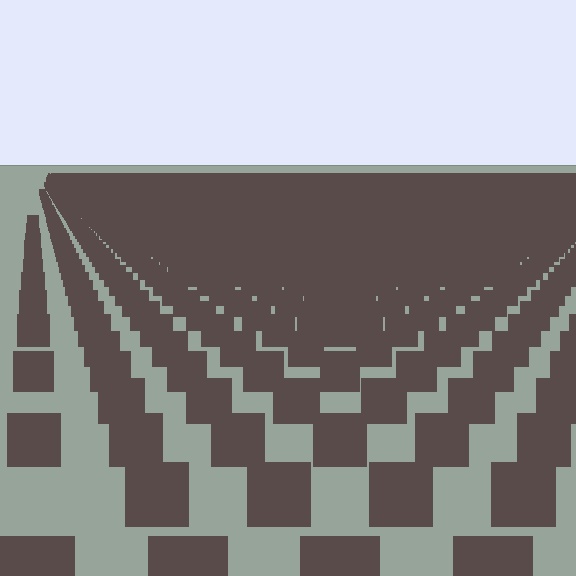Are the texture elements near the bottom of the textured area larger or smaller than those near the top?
Larger. Near the bottom, elements are closer to the viewer and appear at a bigger on-screen size.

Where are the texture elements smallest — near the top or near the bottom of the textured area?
Near the top.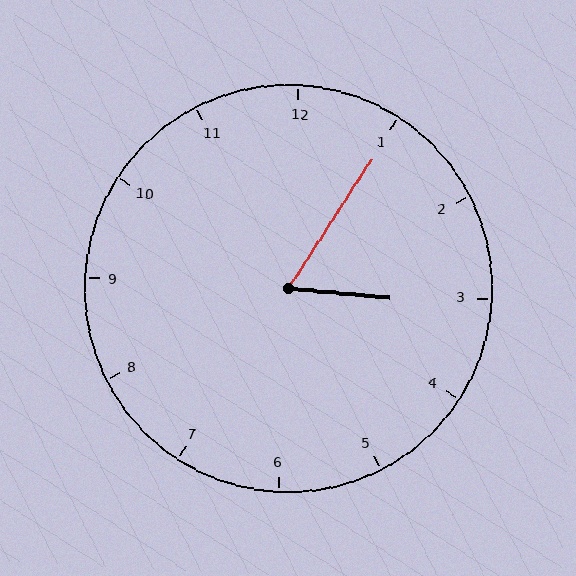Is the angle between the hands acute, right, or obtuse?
It is acute.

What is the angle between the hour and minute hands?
Approximately 62 degrees.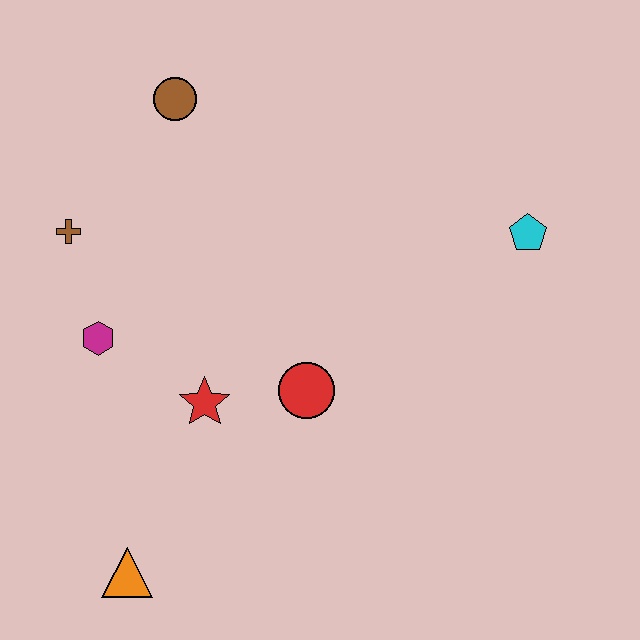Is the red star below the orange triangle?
No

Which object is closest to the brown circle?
The brown cross is closest to the brown circle.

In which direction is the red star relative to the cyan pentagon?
The red star is to the left of the cyan pentagon.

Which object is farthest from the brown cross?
The cyan pentagon is farthest from the brown cross.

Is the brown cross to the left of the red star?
Yes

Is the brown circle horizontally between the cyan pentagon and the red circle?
No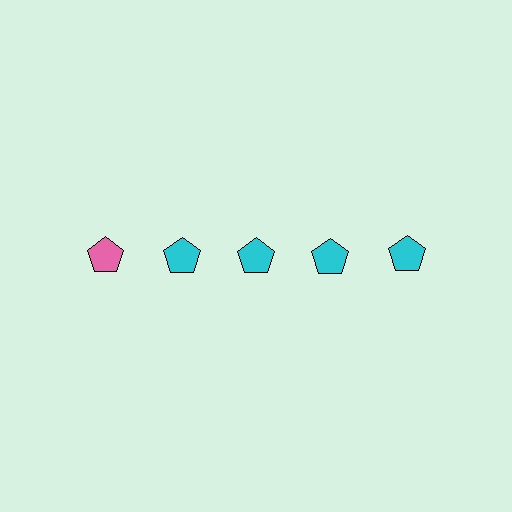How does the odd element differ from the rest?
It has a different color: pink instead of cyan.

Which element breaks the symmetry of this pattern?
The pink pentagon in the top row, leftmost column breaks the symmetry. All other shapes are cyan pentagons.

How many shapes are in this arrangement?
There are 5 shapes arranged in a grid pattern.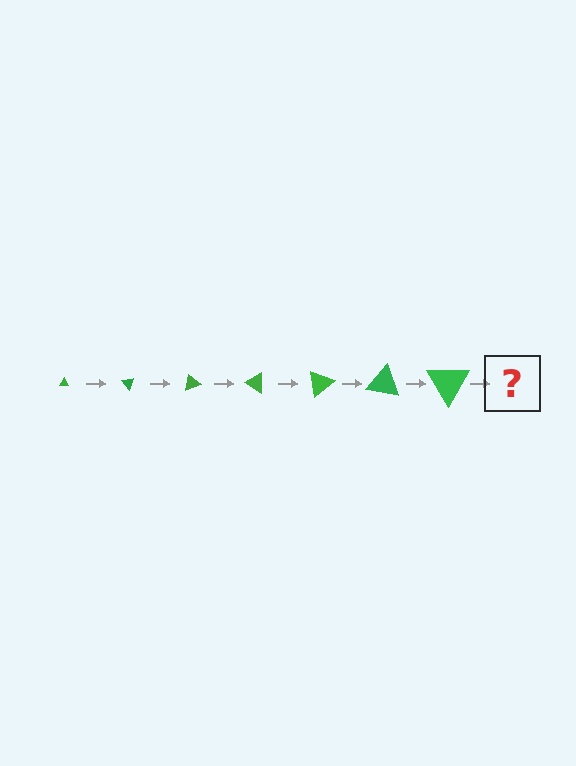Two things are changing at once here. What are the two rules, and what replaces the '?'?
The two rules are that the triangle grows larger each step and it rotates 50 degrees each step. The '?' should be a triangle, larger than the previous one and rotated 350 degrees from the start.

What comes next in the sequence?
The next element should be a triangle, larger than the previous one and rotated 350 degrees from the start.